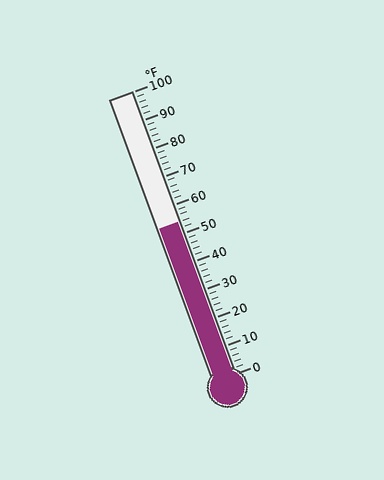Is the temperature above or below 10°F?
The temperature is above 10°F.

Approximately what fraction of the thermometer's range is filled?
The thermometer is filled to approximately 55% of its range.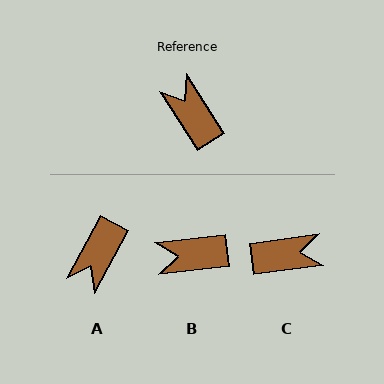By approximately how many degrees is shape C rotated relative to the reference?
Approximately 115 degrees clockwise.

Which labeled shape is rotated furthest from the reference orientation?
A, about 119 degrees away.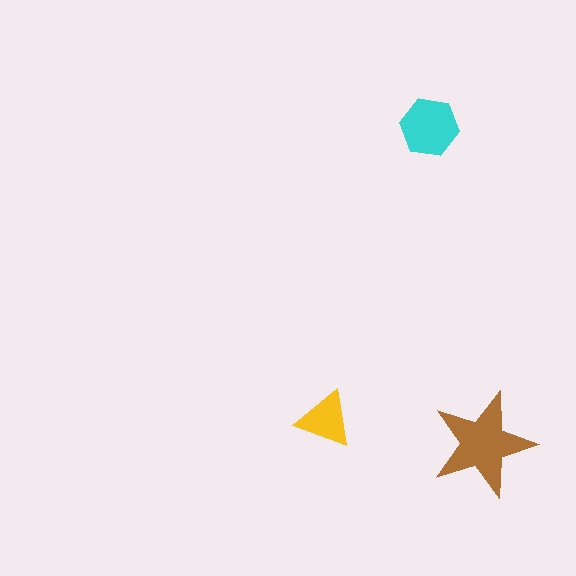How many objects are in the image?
There are 3 objects in the image.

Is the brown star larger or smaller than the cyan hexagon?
Larger.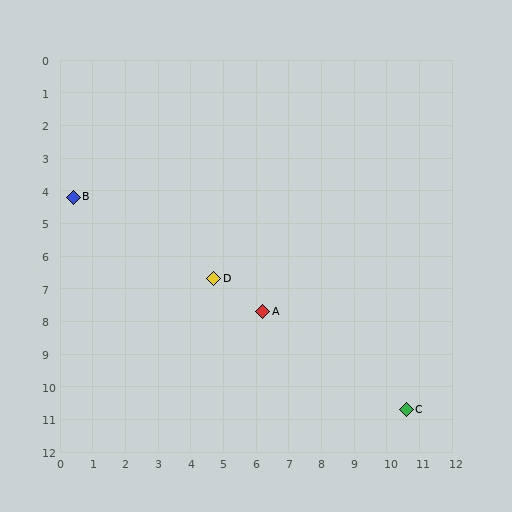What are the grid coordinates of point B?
Point B is at approximately (0.4, 4.2).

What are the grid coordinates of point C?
Point C is at approximately (10.6, 10.7).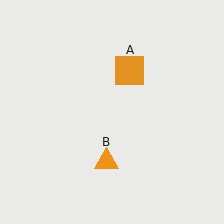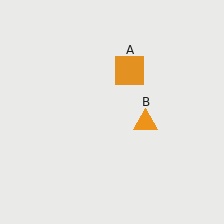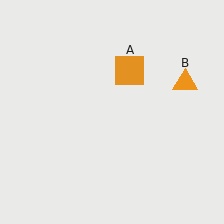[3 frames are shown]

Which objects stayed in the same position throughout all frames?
Orange square (object A) remained stationary.